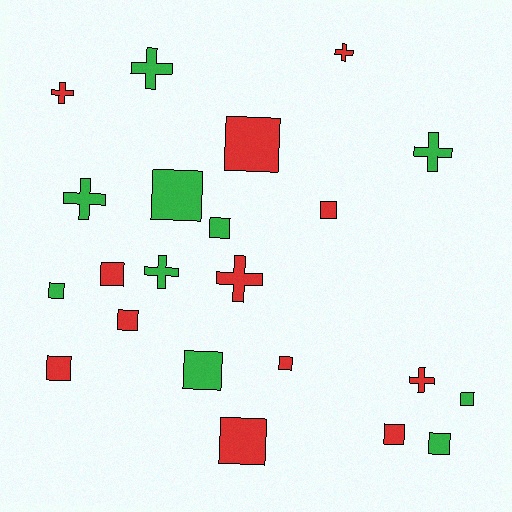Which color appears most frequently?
Red, with 12 objects.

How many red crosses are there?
There are 4 red crosses.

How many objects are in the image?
There are 22 objects.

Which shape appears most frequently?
Square, with 14 objects.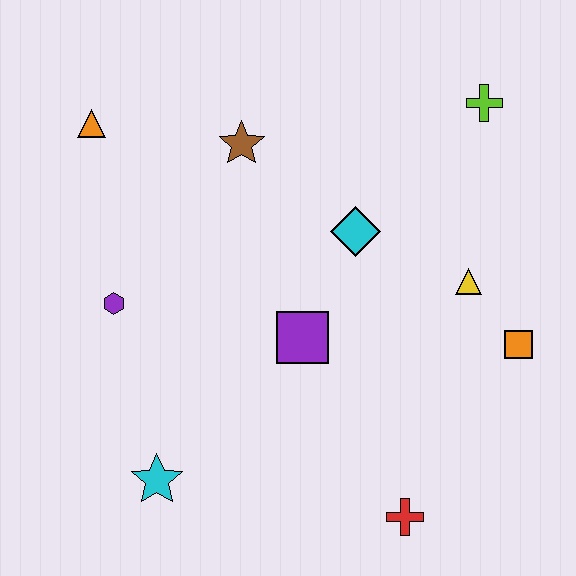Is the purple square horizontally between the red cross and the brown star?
Yes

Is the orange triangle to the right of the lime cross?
No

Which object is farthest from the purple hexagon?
The lime cross is farthest from the purple hexagon.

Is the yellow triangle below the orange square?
No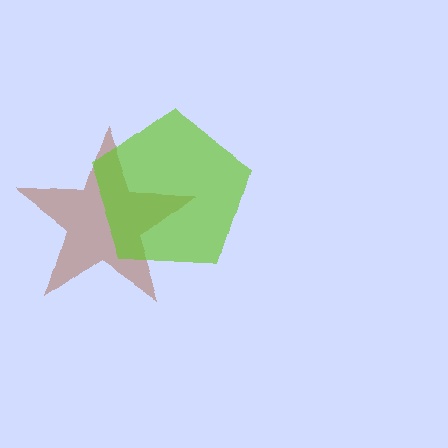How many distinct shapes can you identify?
There are 2 distinct shapes: a brown star, a lime pentagon.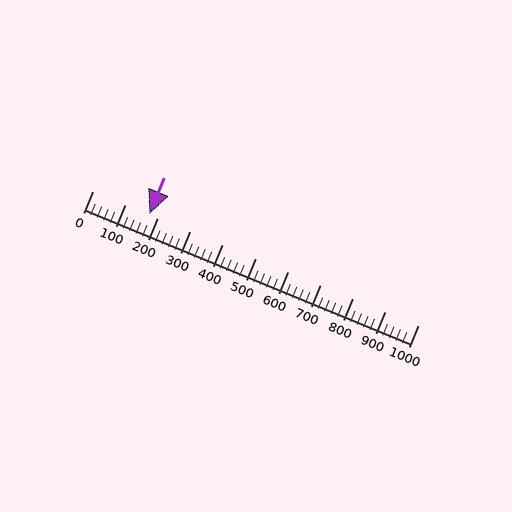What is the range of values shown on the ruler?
The ruler shows values from 0 to 1000.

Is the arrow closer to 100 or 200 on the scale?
The arrow is closer to 200.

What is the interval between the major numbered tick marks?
The major tick marks are spaced 100 units apart.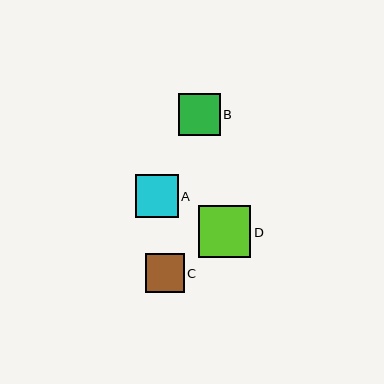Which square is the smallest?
Square C is the smallest with a size of approximately 39 pixels.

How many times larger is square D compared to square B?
Square D is approximately 1.2 times the size of square B.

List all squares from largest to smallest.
From largest to smallest: D, A, B, C.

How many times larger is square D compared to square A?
Square D is approximately 1.2 times the size of square A.